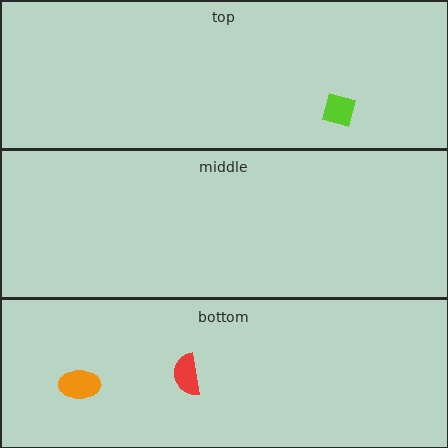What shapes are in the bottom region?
The red semicircle, the orange ellipse.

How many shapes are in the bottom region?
2.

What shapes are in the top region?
The lime square.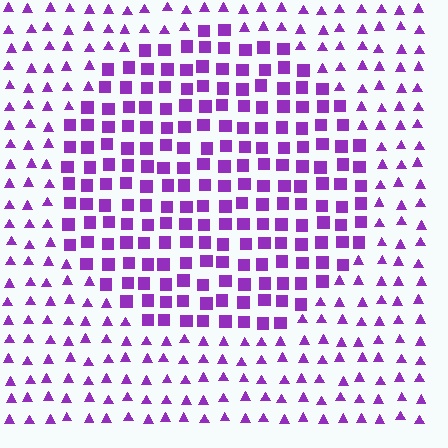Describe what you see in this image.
The image is filled with small purple elements arranged in a uniform grid. A circle-shaped region contains squares, while the surrounding area contains triangles. The boundary is defined purely by the change in element shape.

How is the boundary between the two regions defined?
The boundary is defined by a change in element shape: squares inside vs. triangles outside. All elements share the same color and spacing.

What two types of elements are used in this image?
The image uses squares inside the circle region and triangles outside it.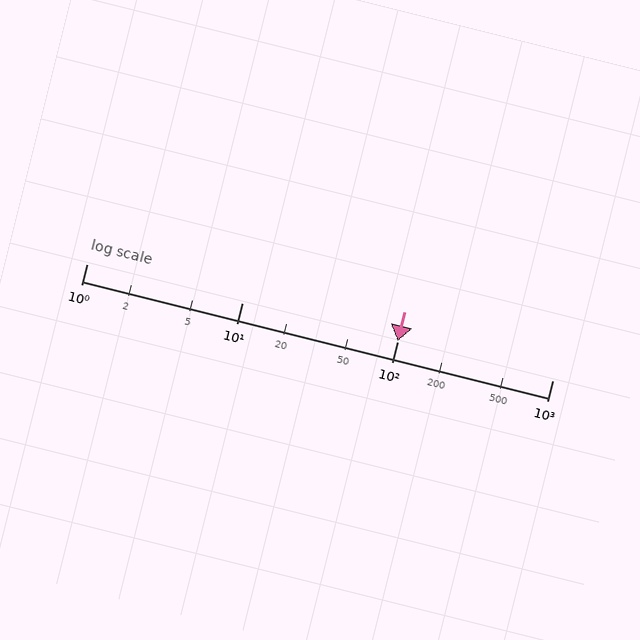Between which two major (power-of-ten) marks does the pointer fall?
The pointer is between 100 and 1000.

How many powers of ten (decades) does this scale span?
The scale spans 3 decades, from 1 to 1000.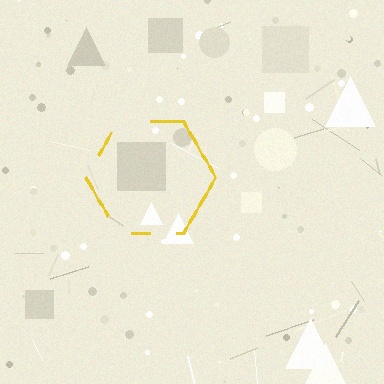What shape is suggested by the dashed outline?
The dashed outline suggests a hexagon.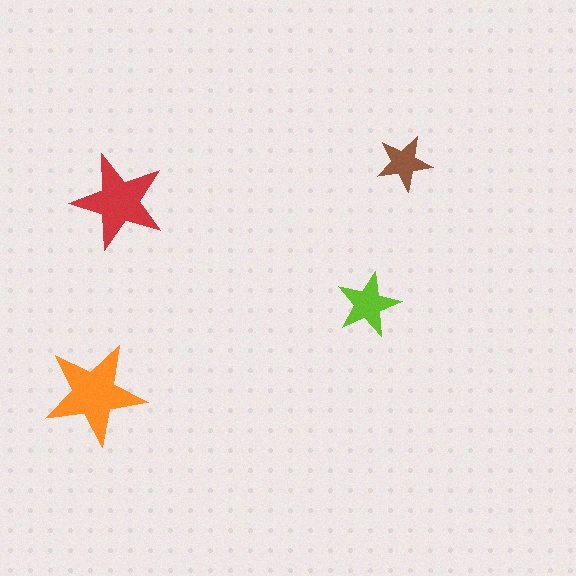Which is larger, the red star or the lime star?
The red one.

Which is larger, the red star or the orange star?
The orange one.